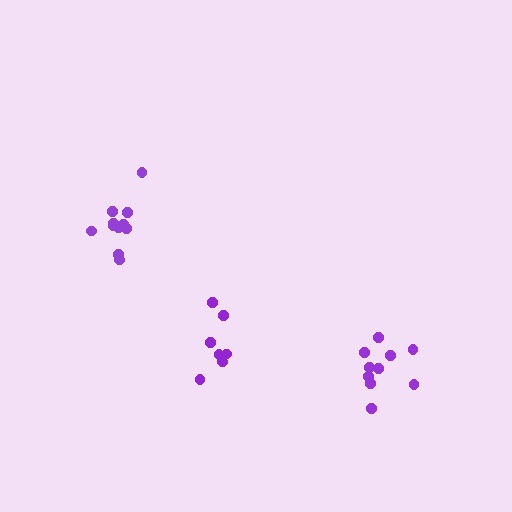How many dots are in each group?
Group 1: 11 dots, Group 2: 7 dots, Group 3: 10 dots (28 total).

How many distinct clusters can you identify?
There are 3 distinct clusters.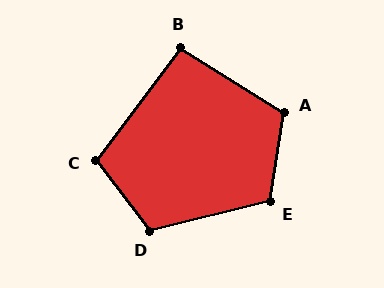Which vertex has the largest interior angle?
A, at approximately 113 degrees.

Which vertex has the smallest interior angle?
B, at approximately 95 degrees.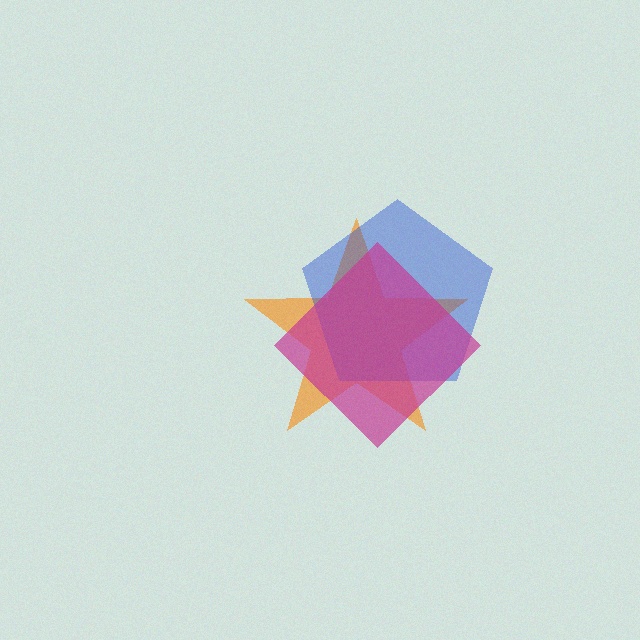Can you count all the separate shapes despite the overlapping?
Yes, there are 3 separate shapes.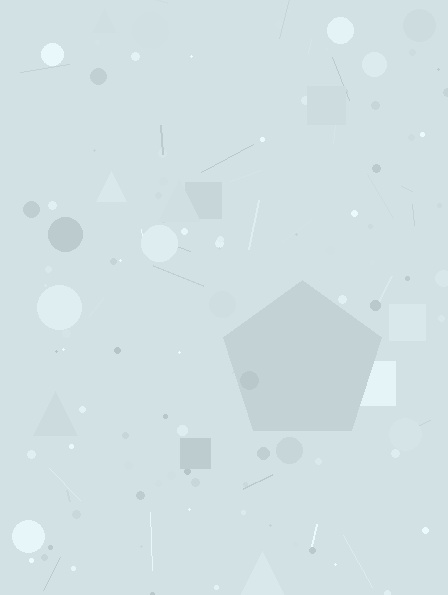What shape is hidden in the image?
A pentagon is hidden in the image.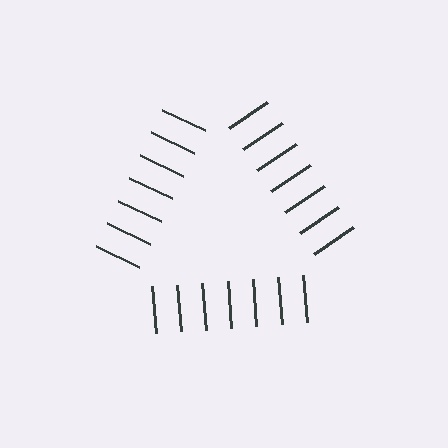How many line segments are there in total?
21 — 7 along each of the 3 edges.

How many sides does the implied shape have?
3 sides — the line-ends trace a triangle.